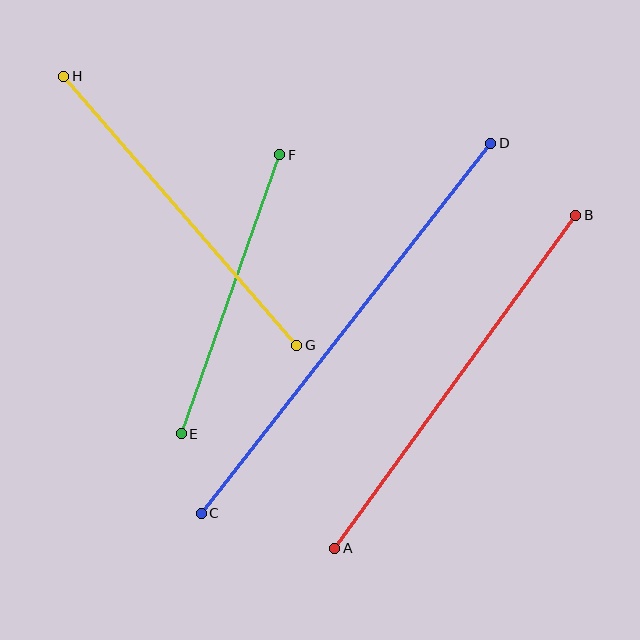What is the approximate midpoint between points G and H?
The midpoint is at approximately (180, 211) pixels.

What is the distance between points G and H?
The distance is approximately 356 pixels.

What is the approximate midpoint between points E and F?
The midpoint is at approximately (230, 294) pixels.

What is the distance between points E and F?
The distance is approximately 296 pixels.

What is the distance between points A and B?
The distance is approximately 411 pixels.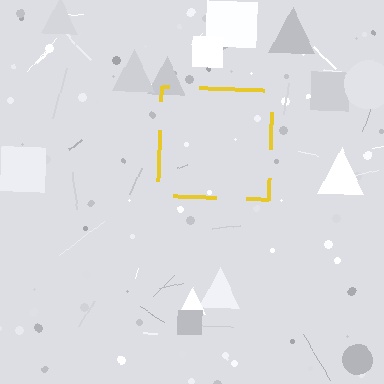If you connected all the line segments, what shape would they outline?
They would outline a square.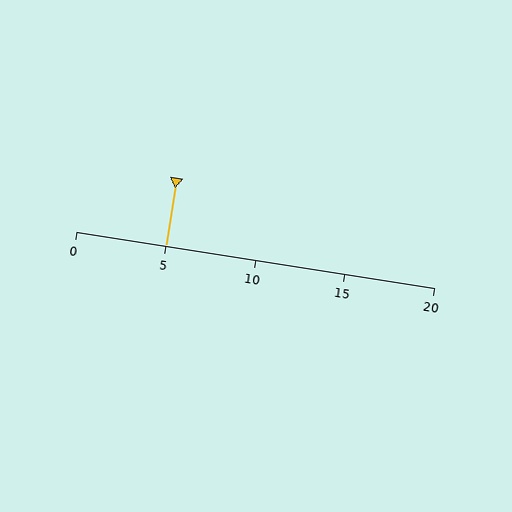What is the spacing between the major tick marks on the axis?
The major ticks are spaced 5 apart.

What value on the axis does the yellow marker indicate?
The marker indicates approximately 5.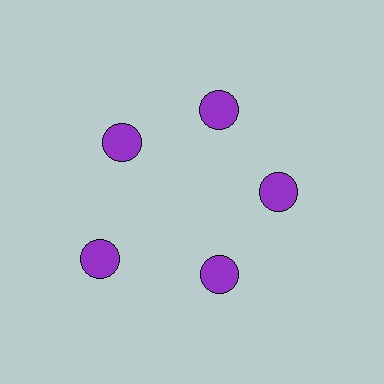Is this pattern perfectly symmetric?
No. The 5 purple circles are arranged in a ring, but one element near the 8 o'clock position is pushed outward from the center, breaking the 5-fold rotational symmetry.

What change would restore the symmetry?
The symmetry would be restored by moving it inward, back onto the ring so that all 5 circles sit at equal angles and equal distance from the center.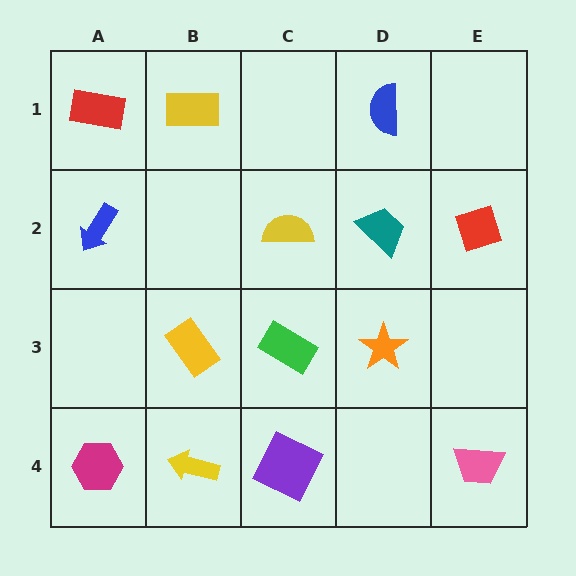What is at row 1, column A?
A red rectangle.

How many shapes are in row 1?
3 shapes.